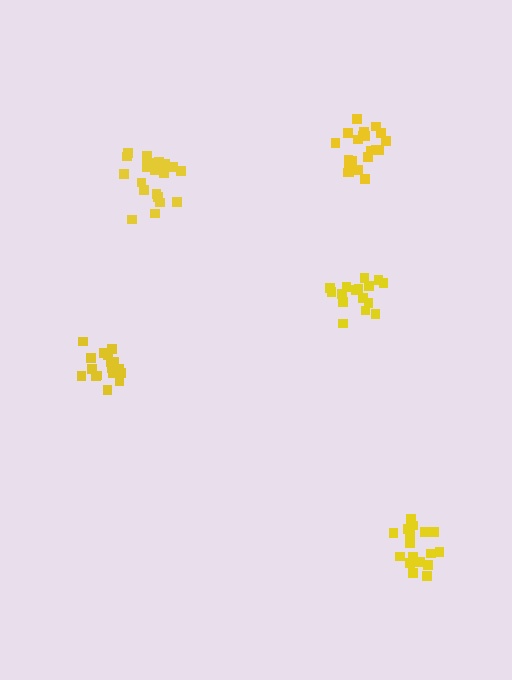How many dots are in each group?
Group 1: 17 dots, Group 2: 21 dots, Group 3: 17 dots, Group 4: 21 dots, Group 5: 17 dots (93 total).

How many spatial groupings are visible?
There are 5 spatial groupings.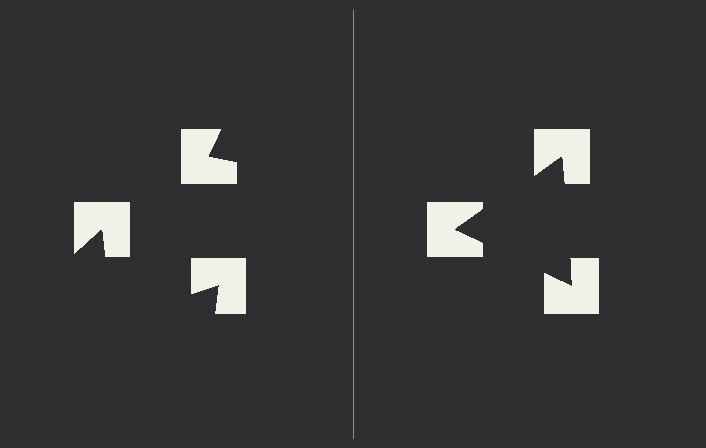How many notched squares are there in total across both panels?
6 — 3 on each side.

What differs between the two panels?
The notched squares are positioned identically on both sides; only the wedge orientations differ. On the right they align to a triangle; on the left they are misaligned.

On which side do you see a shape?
An illusory triangle appears on the right side. On the left side the wedge cuts are rotated, so no coherent shape forms.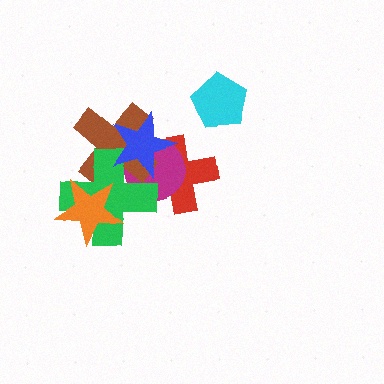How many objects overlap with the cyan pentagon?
0 objects overlap with the cyan pentagon.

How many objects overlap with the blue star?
4 objects overlap with the blue star.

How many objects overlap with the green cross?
5 objects overlap with the green cross.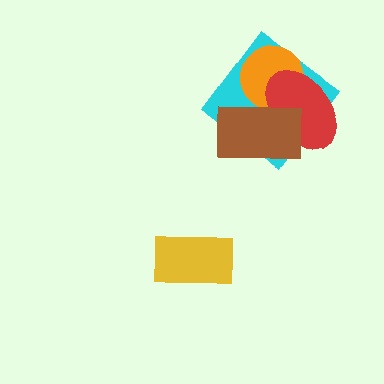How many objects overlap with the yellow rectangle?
0 objects overlap with the yellow rectangle.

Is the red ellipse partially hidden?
Yes, it is partially covered by another shape.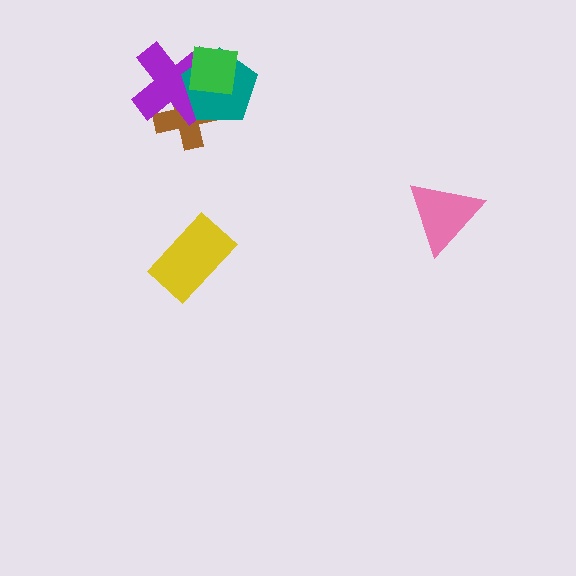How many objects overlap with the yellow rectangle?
0 objects overlap with the yellow rectangle.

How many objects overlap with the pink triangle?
0 objects overlap with the pink triangle.